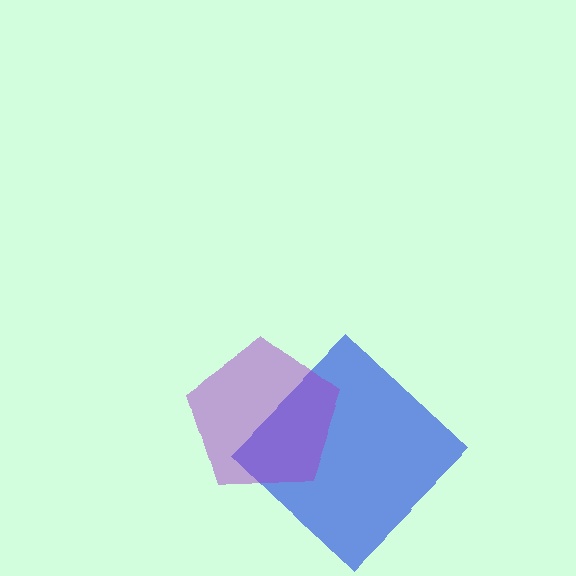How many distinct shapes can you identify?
There are 2 distinct shapes: a blue diamond, a purple pentagon.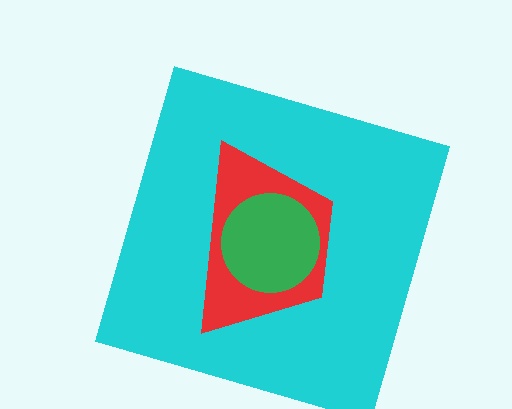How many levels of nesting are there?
3.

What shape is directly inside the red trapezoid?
The green circle.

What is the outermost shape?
The cyan square.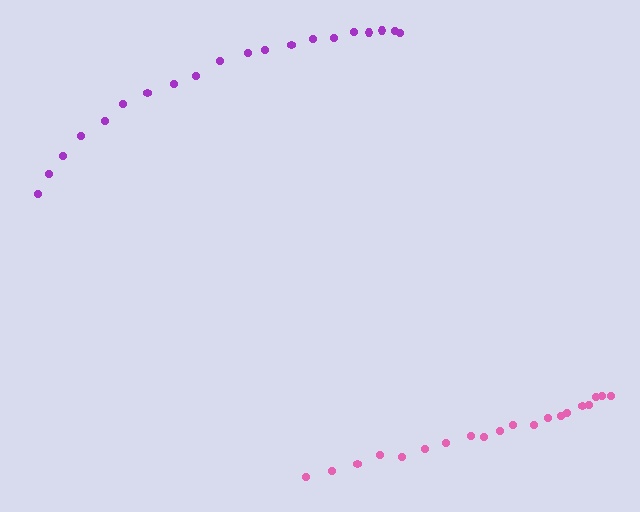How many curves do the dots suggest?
There are 2 distinct paths.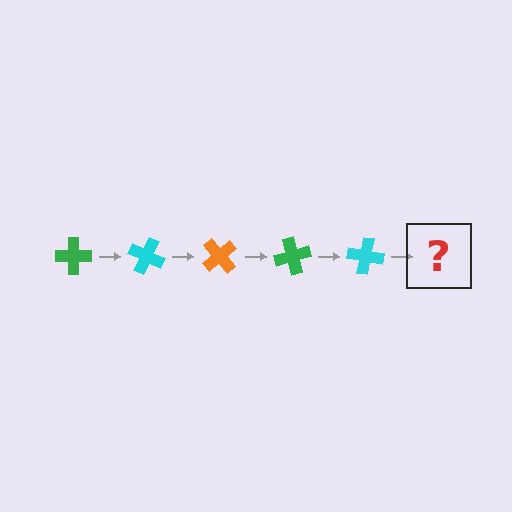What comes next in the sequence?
The next element should be an orange cross, rotated 125 degrees from the start.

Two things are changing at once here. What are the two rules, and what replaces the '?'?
The two rules are that it rotates 25 degrees each step and the color cycles through green, cyan, and orange. The '?' should be an orange cross, rotated 125 degrees from the start.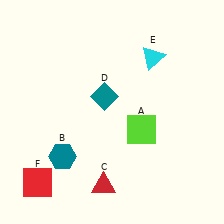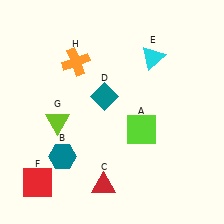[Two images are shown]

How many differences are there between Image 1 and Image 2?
There are 2 differences between the two images.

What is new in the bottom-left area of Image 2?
A lime triangle (G) was added in the bottom-left area of Image 2.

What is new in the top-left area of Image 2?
An orange cross (H) was added in the top-left area of Image 2.